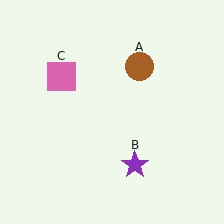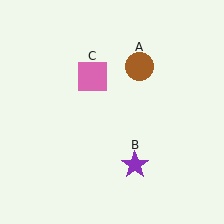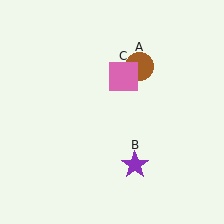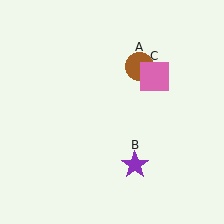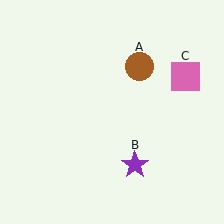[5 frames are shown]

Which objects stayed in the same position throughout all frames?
Brown circle (object A) and purple star (object B) remained stationary.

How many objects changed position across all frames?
1 object changed position: pink square (object C).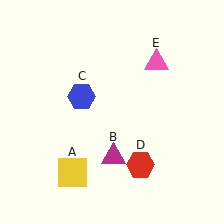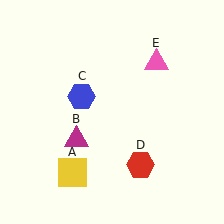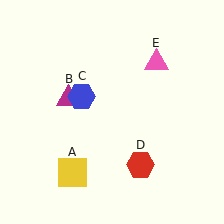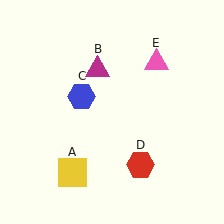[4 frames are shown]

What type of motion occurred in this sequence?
The magenta triangle (object B) rotated clockwise around the center of the scene.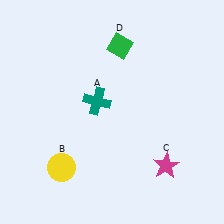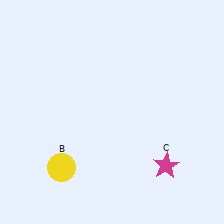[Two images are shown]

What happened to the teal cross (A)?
The teal cross (A) was removed in Image 2. It was in the top-left area of Image 1.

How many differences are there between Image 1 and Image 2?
There are 2 differences between the two images.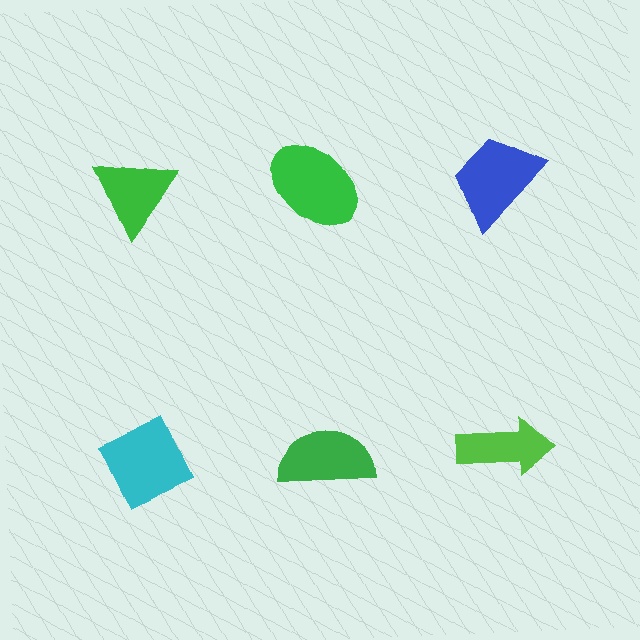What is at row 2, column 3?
A lime arrow.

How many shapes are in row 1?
3 shapes.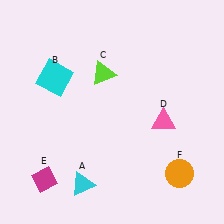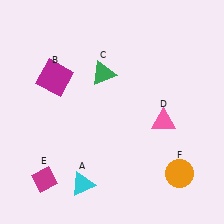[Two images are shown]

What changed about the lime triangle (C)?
In Image 1, C is lime. In Image 2, it changed to green.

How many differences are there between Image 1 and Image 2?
There are 2 differences between the two images.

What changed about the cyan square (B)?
In Image 1, B is cyan. In Image 2, it changed to magenta.